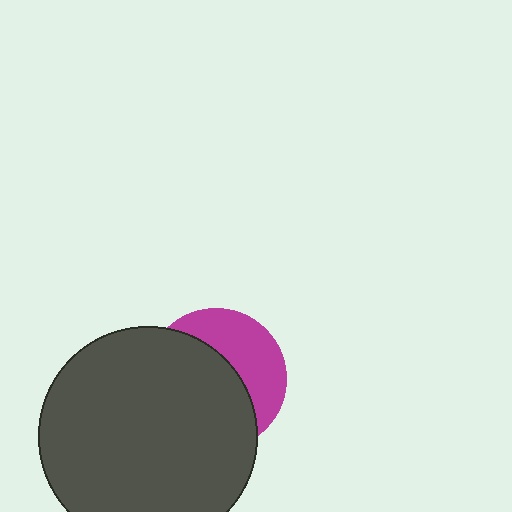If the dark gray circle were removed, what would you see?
You would see the complete magenta circle.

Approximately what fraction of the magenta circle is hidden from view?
Roughly 62% of the magenta circle is hidden behind the dark gray circle.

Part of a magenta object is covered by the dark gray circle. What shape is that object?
It is a circle.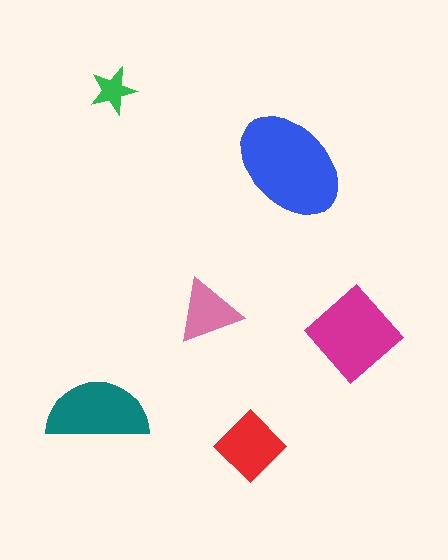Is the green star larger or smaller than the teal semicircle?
Smaller.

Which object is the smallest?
The green star.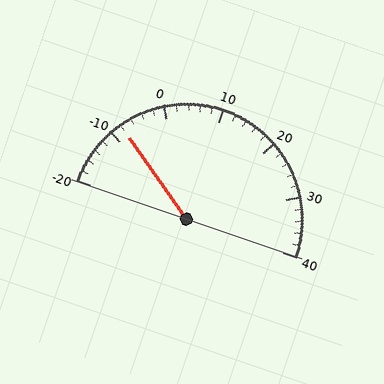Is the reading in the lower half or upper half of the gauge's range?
The reading is in the lower half of the range (-20 to 40).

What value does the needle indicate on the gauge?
The needle indicates approximately -8.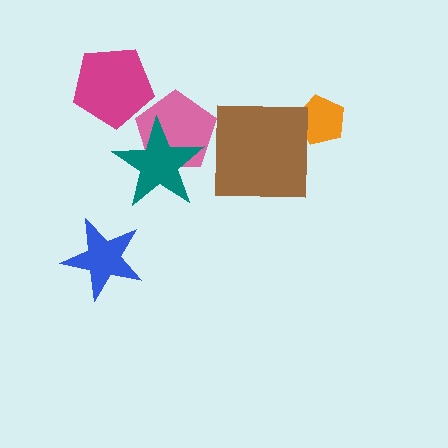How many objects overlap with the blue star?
0 objects overlap with the blue star.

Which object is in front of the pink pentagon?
The teal star is in front of the pink pentagon.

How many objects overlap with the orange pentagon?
0 objects overlap with the orange pentagon.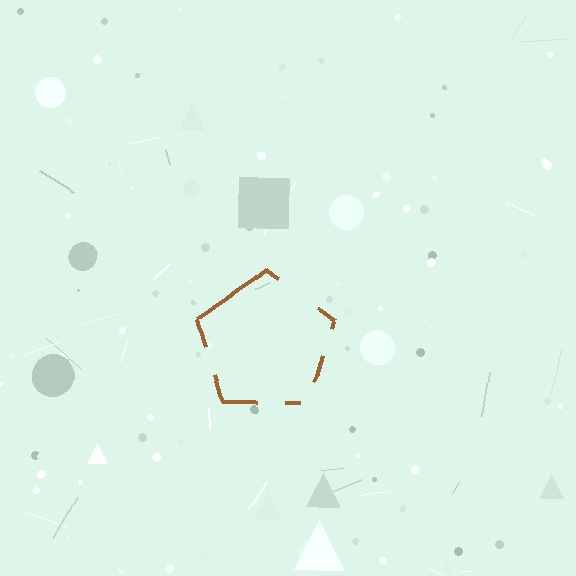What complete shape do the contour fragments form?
The contour fragments form a pentagon.